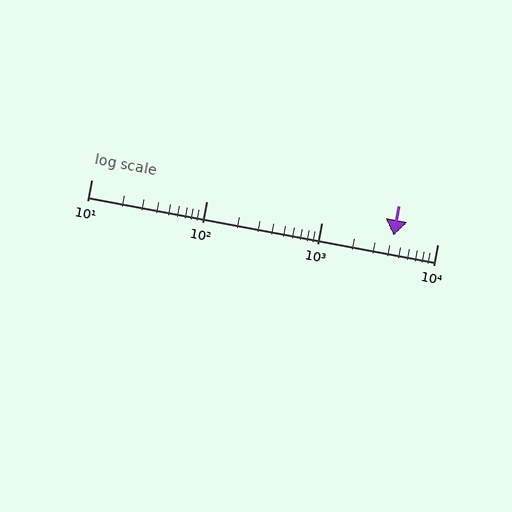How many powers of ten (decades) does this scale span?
The scale spans 3 decades, from 10 to 10000.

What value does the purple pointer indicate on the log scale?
The pointer indicates approximately 4200.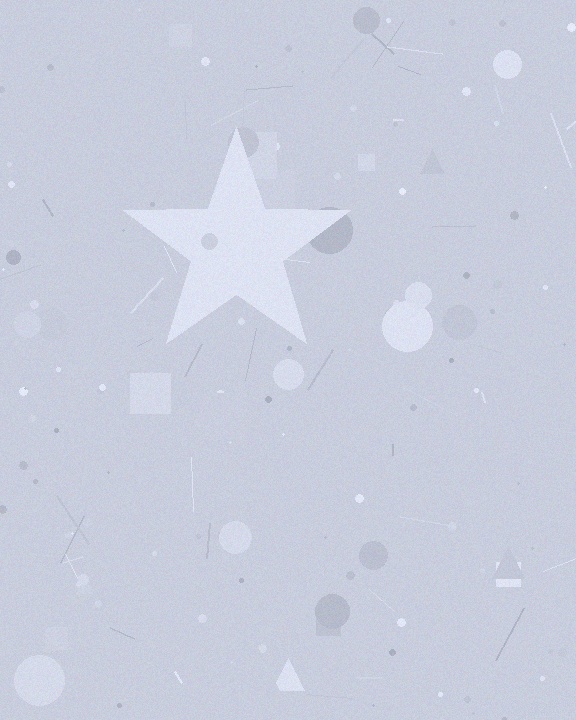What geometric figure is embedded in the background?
A star is embedded in the background.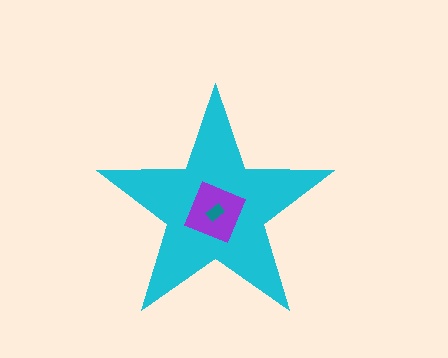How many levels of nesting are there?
3.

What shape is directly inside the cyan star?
The purple diamond.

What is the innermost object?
The teal rectangle.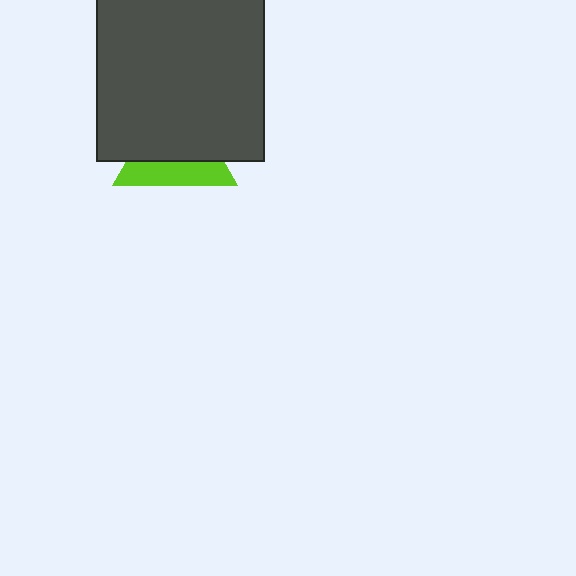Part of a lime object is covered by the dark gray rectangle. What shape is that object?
It is a triangle.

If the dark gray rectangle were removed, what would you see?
You would see the complete lime triangle.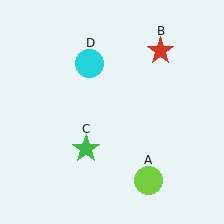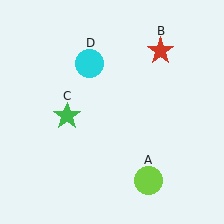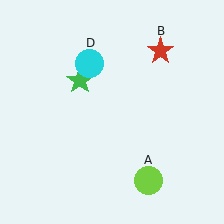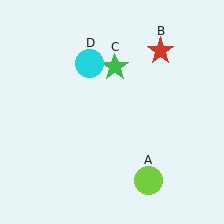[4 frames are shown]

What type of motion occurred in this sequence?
The green star (object C) rotated clockwise around the center of the scene.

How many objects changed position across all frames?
1 object changed position: green star (object C).